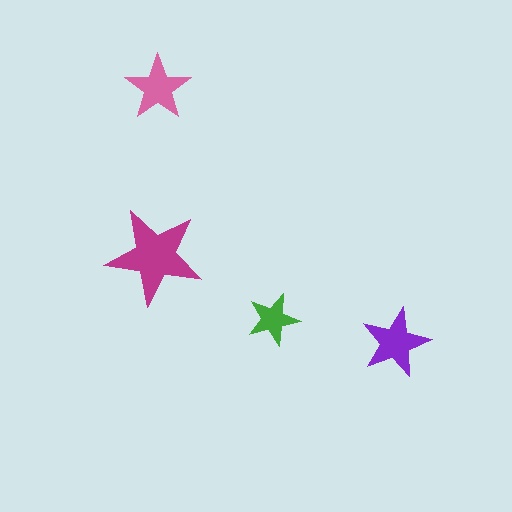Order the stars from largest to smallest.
the magenta one, the purple one, the pink one, the green one.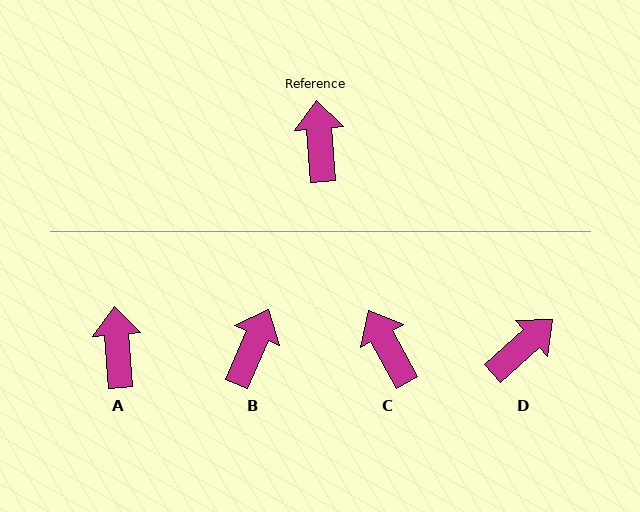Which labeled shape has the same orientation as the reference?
A.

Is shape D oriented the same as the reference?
No, it is off by about 53 degrees.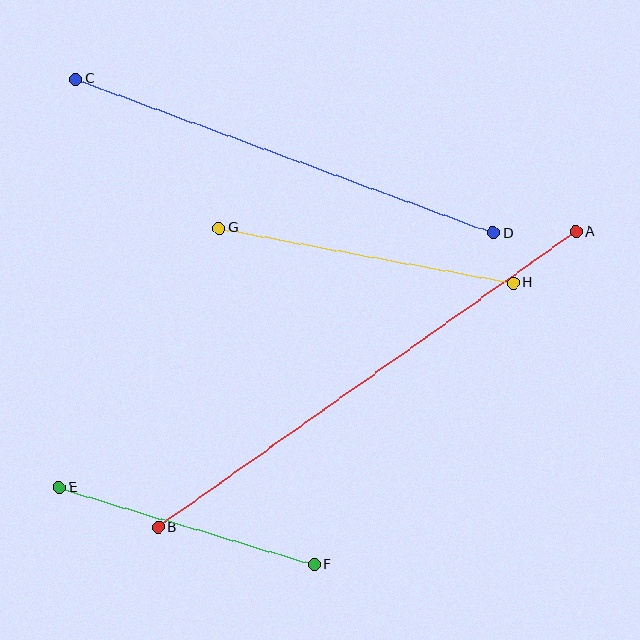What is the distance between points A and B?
The distance is approximately 512 pixels.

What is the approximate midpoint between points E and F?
The midpoint is at approximately (187, 526) pixels.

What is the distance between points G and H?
The distance is approximately 299 pixels.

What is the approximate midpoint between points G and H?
The midpoint is at approximately (366, 255) pixels.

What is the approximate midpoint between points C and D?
The midpoint is at approximately (285, 156) pixels.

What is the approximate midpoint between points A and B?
The midpoint is at approximately (367, 379) pixels.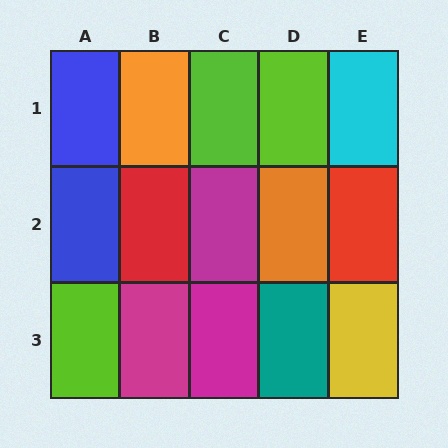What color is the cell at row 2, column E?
Red.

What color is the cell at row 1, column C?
Lime.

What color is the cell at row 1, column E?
Cyan.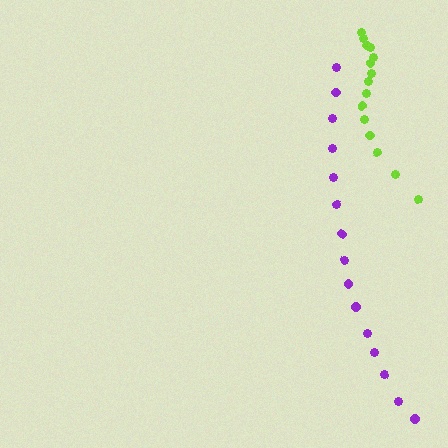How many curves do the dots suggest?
There are 2 distinct paths.